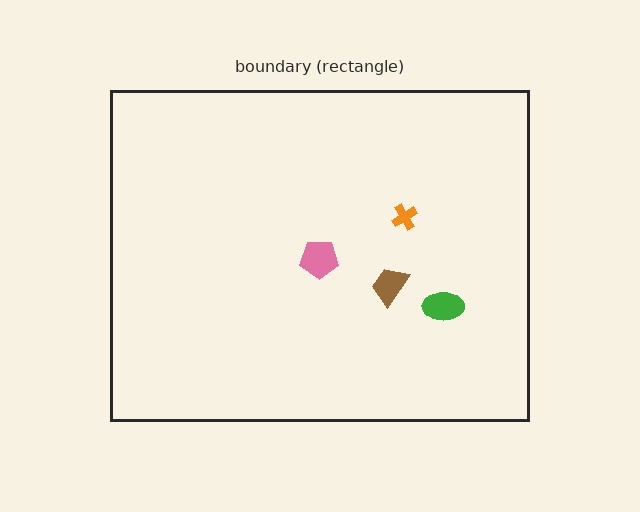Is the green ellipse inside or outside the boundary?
Inside.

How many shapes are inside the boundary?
4 inside, 0 outside.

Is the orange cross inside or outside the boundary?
Inside.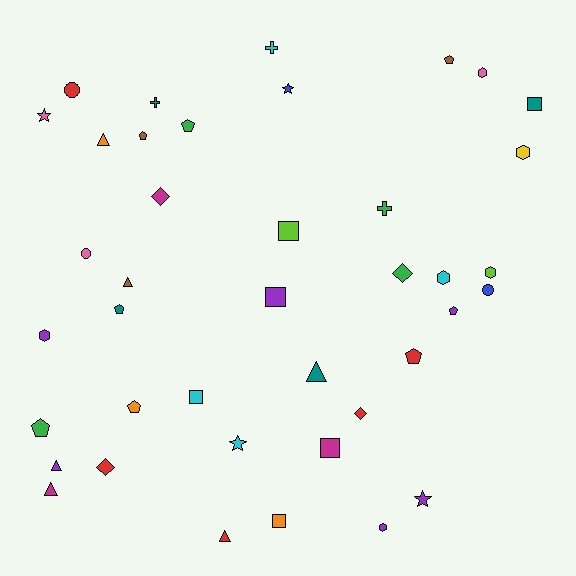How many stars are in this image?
There are 4 stars.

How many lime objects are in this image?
There are 2 lime objects.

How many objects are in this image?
There are 40 objects.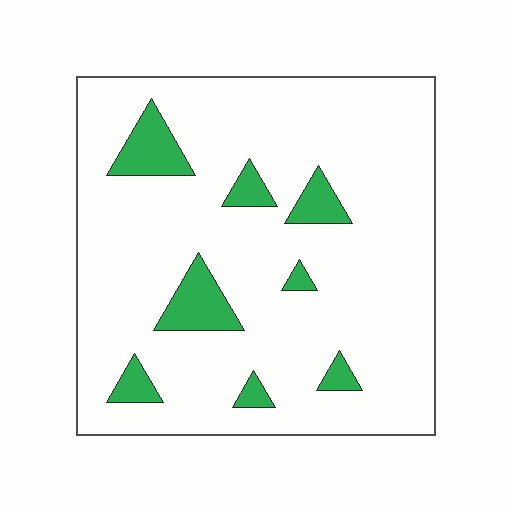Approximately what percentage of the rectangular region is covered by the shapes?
Approximately 10%.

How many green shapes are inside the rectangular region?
8.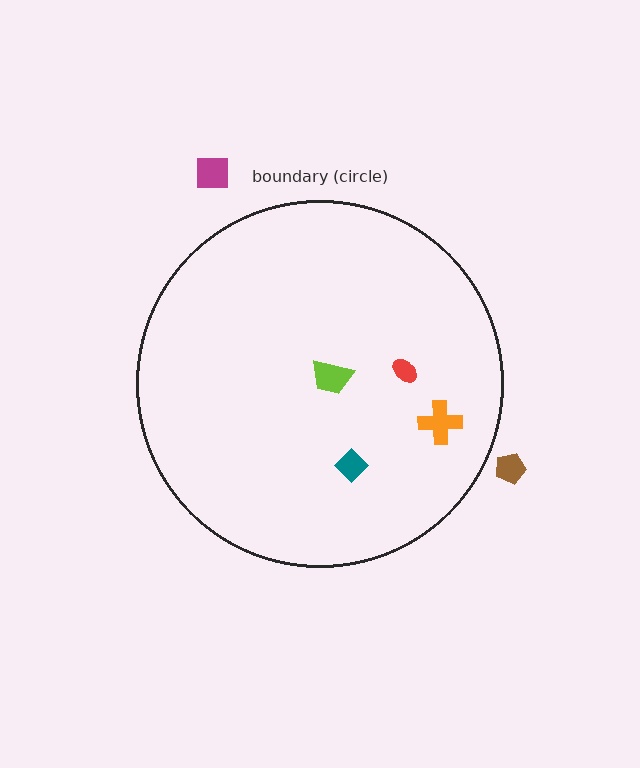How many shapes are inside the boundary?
4 inside, 2 outside.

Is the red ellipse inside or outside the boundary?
Inside.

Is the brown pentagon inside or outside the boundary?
Outside.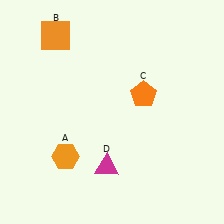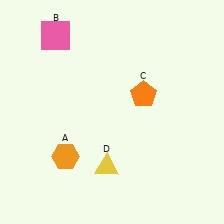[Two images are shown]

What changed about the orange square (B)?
In Image 1, B is orange. In Image 2, it changed to pink.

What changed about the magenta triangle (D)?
In Image 1, D is magenta. In Image 2, it changed to yellow.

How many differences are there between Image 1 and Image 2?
There are 2 differences between the two images.